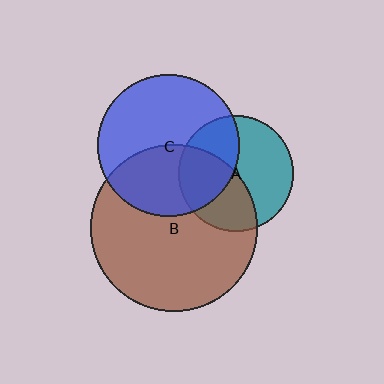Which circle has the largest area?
Circle B (brown).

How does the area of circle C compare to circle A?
Approximately 1.5 times.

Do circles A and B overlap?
Yes.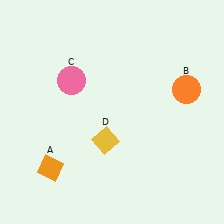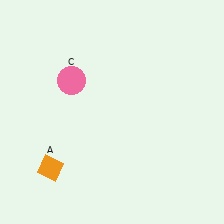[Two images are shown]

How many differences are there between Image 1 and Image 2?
There are 2 differences between the two images.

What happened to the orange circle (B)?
The orange circle (B) was removed in Image 2. It was in the top-right area of Image 1.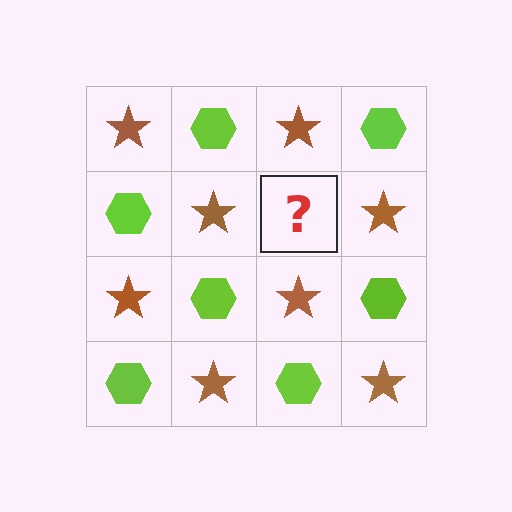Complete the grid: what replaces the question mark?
The question mark should be replaced with a lime hexagon.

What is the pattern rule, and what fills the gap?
The rule is that it alternates brown star and lime hexagon in a checkerboard pattern. The gap should be filled with a lime hexagon.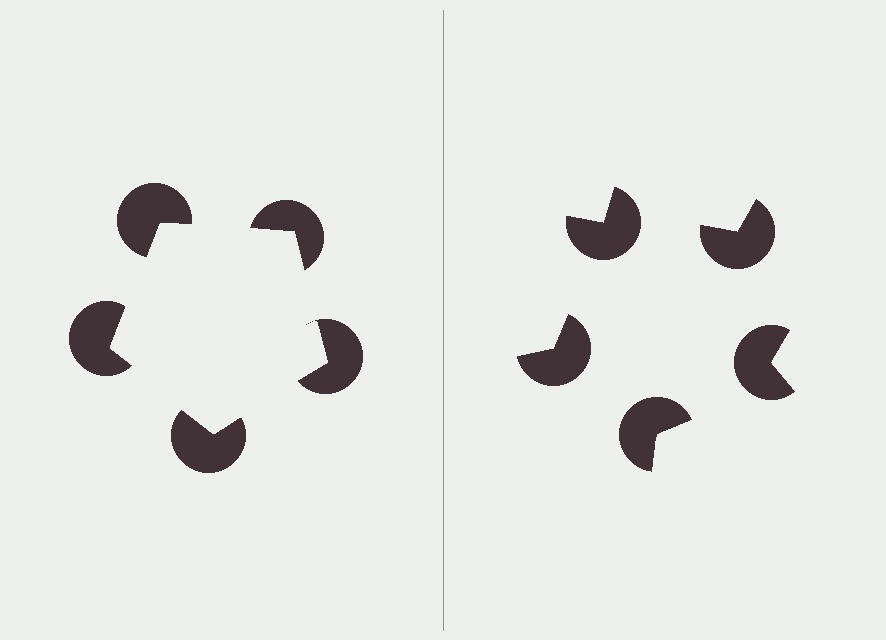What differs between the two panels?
The pac-man discs are positioned identically on both sides; only the wedge orientations differ. On the left they align to a pentagon; on the right they are misaligned.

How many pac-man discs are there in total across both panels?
10 — 5 on each side.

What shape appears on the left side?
An illusory pentagon.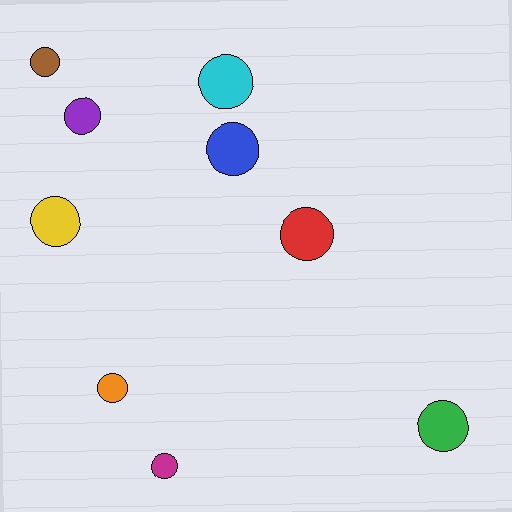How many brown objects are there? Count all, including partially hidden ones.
There is 1 brown object.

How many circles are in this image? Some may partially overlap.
There are 9 circles.